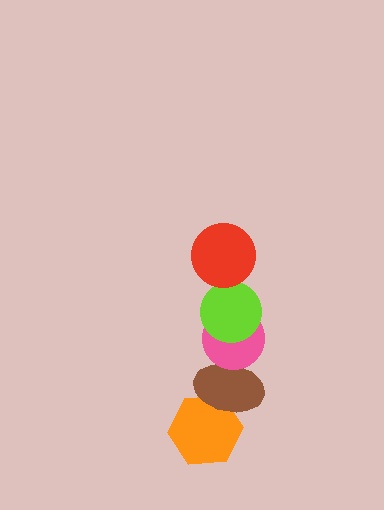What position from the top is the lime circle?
The lime circle is 2nd from the top.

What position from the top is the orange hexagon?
The orange hexagon is 5th from the top.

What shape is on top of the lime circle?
The red circle is on top of the lime circle.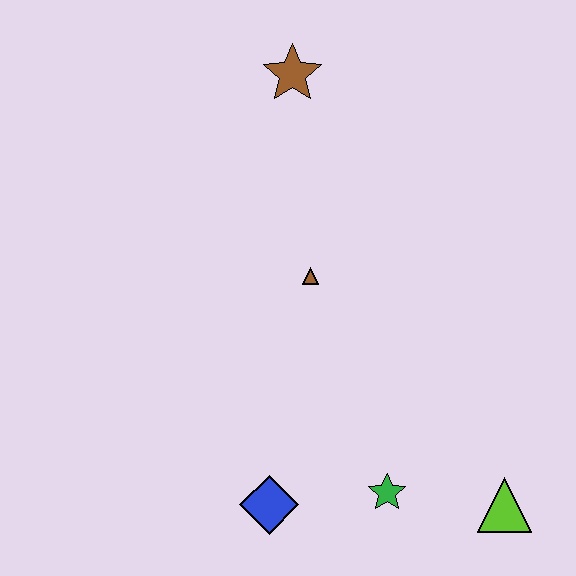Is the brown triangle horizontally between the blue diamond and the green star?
Yes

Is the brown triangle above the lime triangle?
Yes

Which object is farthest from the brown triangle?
The lime triangle is farthest from the brown triangle.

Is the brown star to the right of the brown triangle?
No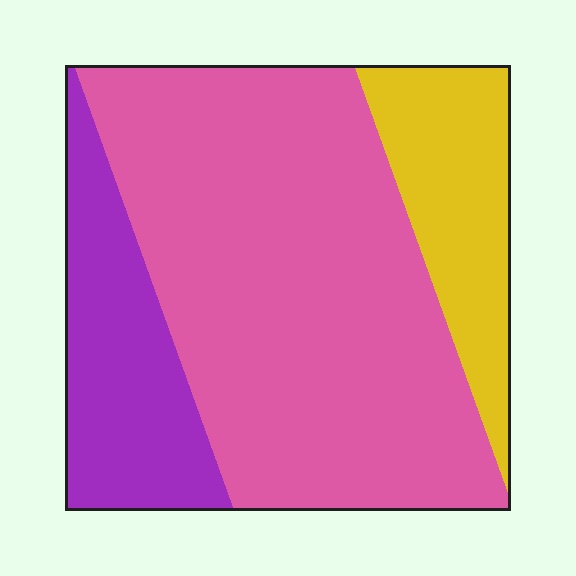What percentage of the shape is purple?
Purple takes up less than a quarter of the shape.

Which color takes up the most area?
Pink, at roughly 65%.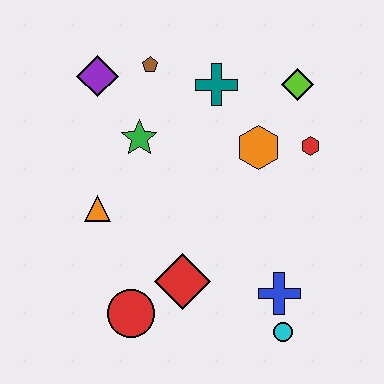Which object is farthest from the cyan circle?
The purple diamond is farthest from the cyan circle.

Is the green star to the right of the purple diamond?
Yes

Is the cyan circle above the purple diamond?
No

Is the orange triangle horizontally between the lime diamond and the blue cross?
No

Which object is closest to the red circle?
The red diamond is closest to the red circle.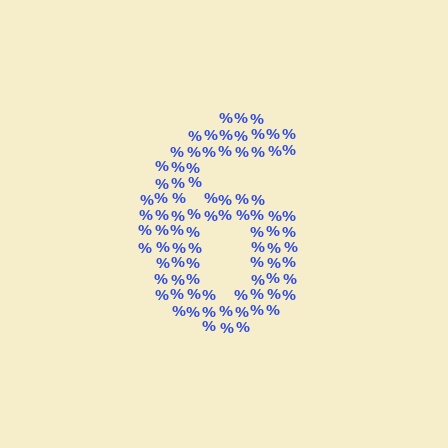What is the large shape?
The large shape is the digit 6.